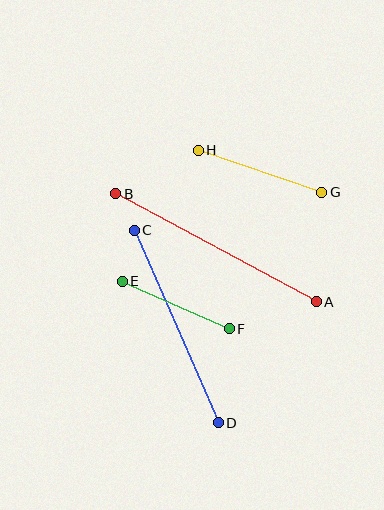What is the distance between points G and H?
The distance is approximately 130 pixels.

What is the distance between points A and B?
The distance is approximately 228 pixels.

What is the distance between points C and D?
The distance is approximately 210 pixels.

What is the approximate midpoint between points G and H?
The midpoint is at approximately (260, 171) pixels.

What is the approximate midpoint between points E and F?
The midpoint is at approximately (176, 305) pixels.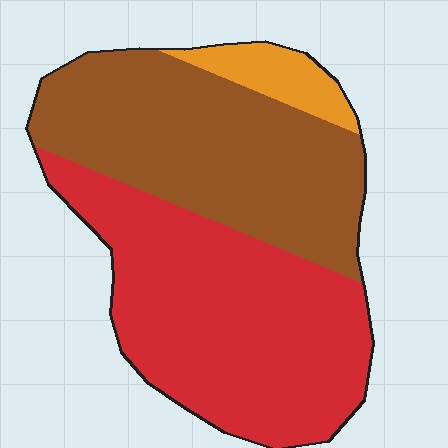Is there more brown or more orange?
Brown.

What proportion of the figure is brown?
Brown covers around 45% of the figure.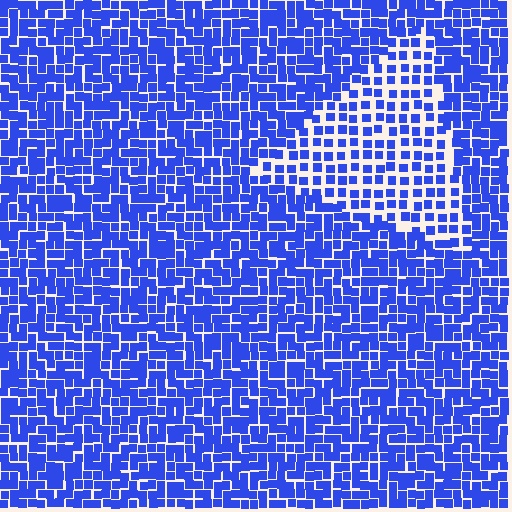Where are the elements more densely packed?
The elements are more densely packed outside the triangle boundary.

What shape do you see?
I see a triangle.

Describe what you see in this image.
The image contains small blue elements arranged at two different densities. A triangle-shaped region is visible where the elements are less densely packed than the surrounding area.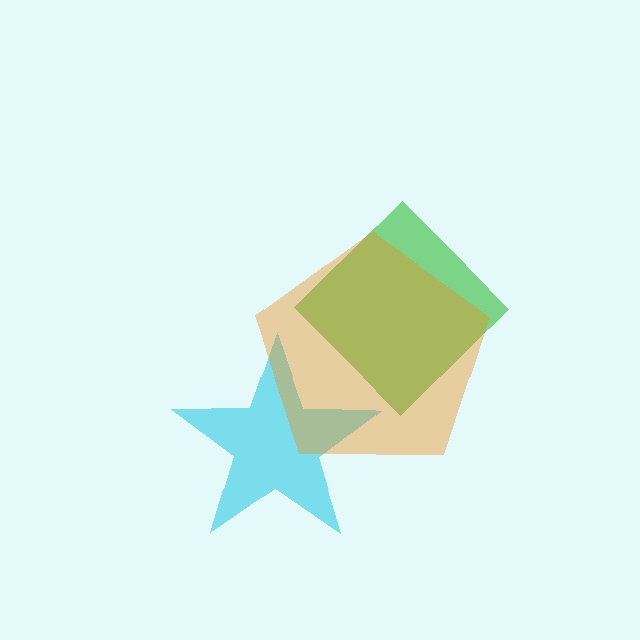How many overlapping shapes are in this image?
There are 3 overlapping shapes in the image.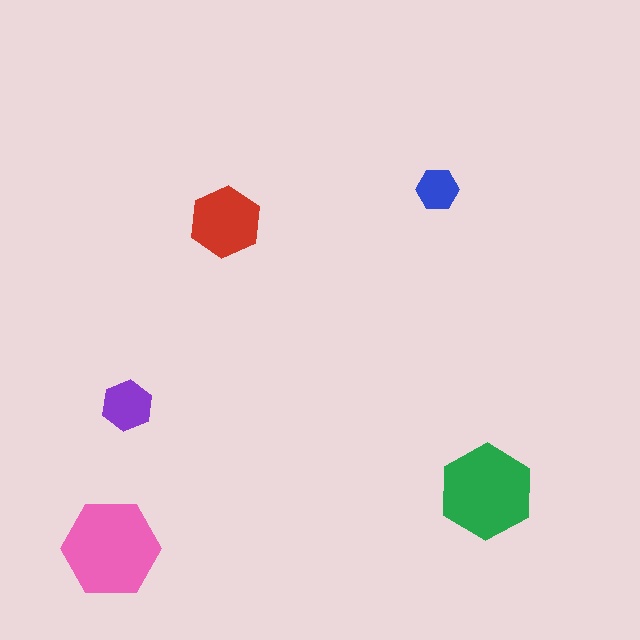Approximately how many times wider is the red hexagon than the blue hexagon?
About 1.5 times wider.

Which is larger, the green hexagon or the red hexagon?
The green one.